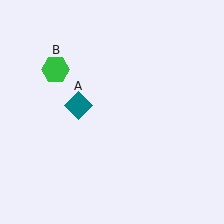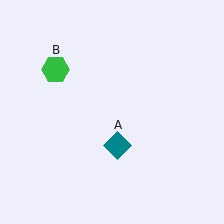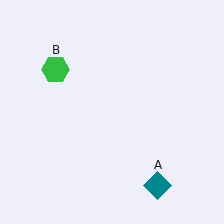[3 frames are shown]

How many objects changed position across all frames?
1 object changed position: teal diamond (object A).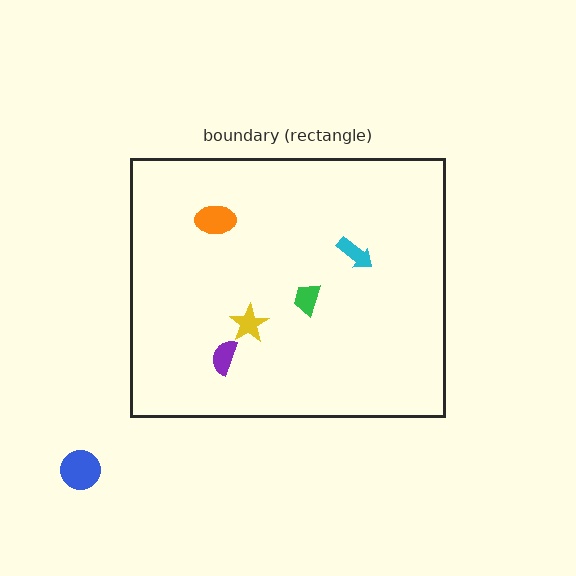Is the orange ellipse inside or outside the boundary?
Inside.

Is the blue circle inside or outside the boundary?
Outside.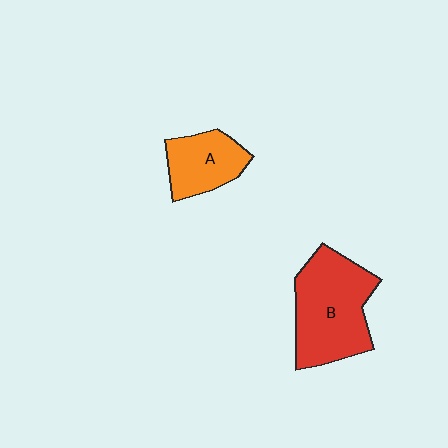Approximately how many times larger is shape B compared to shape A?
Approximately 1.8 times.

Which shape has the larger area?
Shape B (red).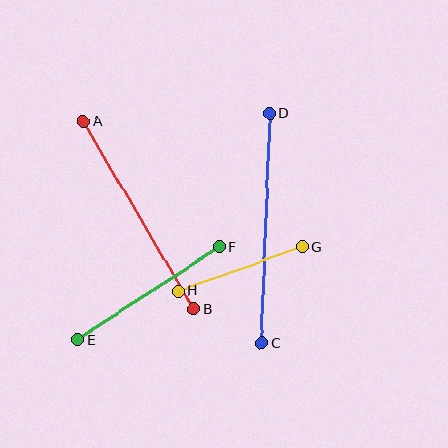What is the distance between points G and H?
The distance is approximately 132 pixels.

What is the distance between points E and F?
The distance is approximately 170 pixels.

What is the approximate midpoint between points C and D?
The midpoint is at approximately (266, 228) pixels.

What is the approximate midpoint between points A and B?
The midpoint is at approximately (139, 215) pixels.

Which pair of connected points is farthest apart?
Points C and D are farthest apart.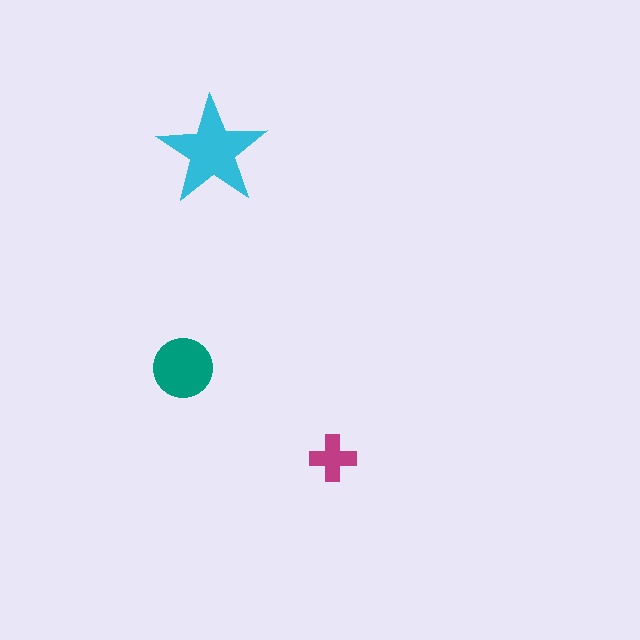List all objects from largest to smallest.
The cyan star, the teal circle, the magenta cross.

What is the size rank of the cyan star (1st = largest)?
1st.